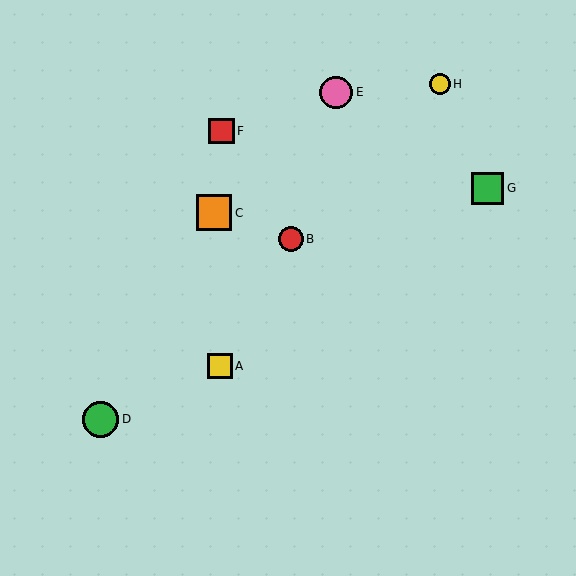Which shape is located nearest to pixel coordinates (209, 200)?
The orange square (labeled C) at (214, 213) is nearest to that location.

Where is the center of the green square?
The center of the green square is at (488, 188).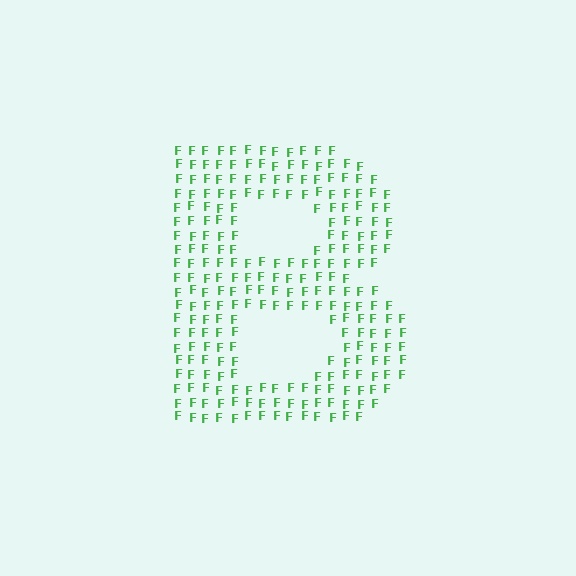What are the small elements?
The small elements are letter F's.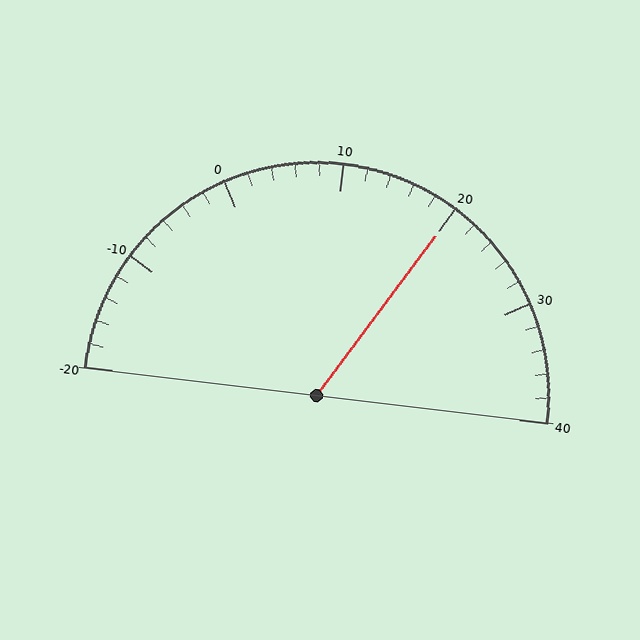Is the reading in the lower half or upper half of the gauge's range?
The reading is in the upper half of the range (-20 to 40).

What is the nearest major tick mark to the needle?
The nearest major tick mark is 20.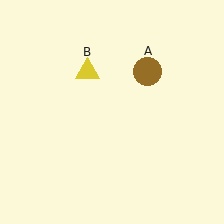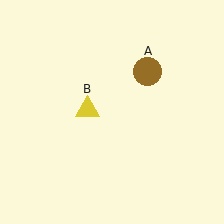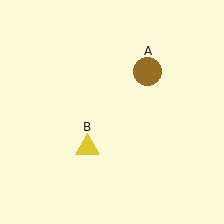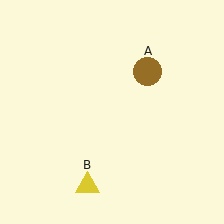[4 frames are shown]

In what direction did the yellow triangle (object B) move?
The yellow triangle (object B) moved down.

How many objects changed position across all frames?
1 object changed position: yellow triangle (object B).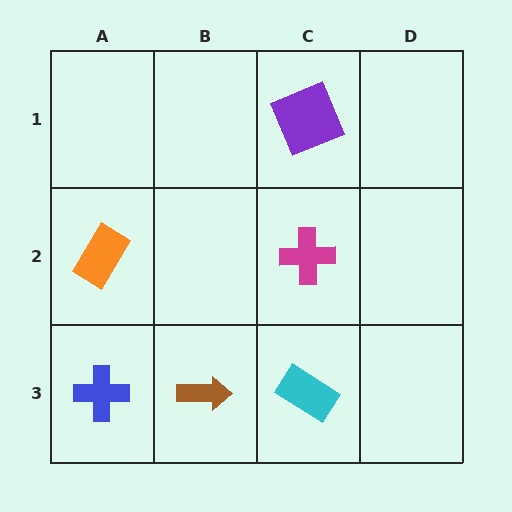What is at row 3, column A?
A blue cross.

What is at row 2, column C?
A magenta cross.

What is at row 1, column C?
A purple square.